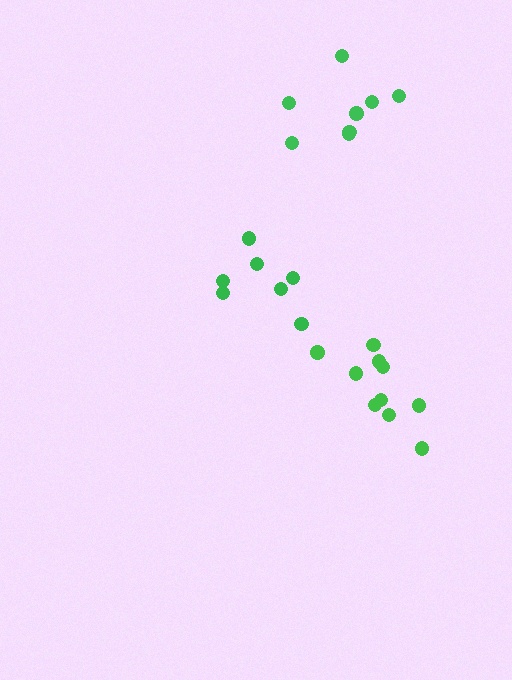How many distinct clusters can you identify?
There are 3 distinct clusters.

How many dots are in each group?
Group 1: 7 dots, Group 2: 8 dots, Group 3: 10 dots (25 total).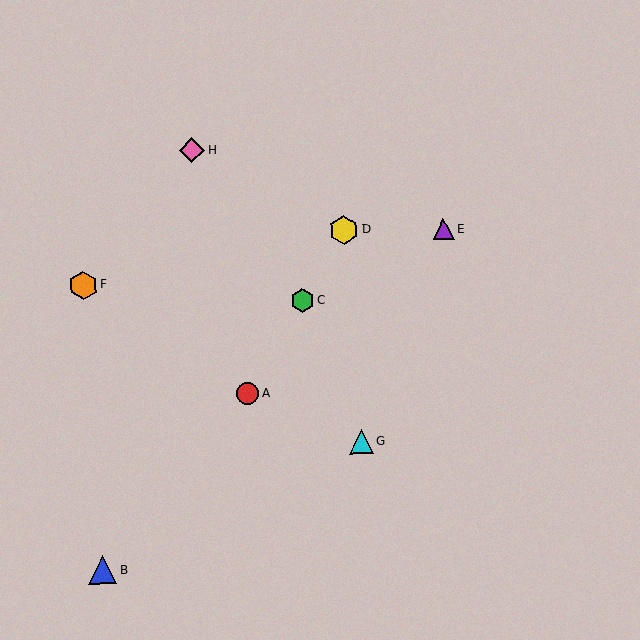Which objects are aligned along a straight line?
Objects A, C, D are aligned along a straight line.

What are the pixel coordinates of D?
Object D is at (344, 230).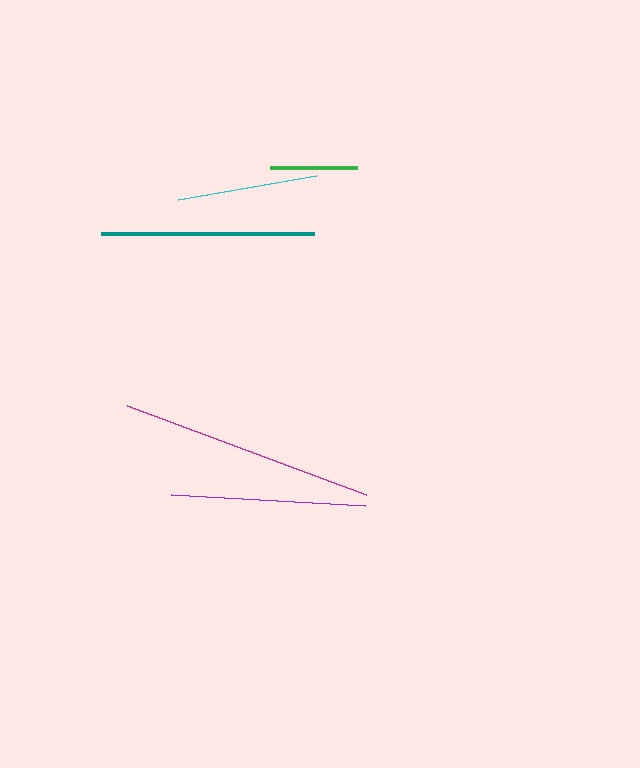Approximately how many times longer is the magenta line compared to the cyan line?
The magenta line is approximately 1.8 times the length of the cyan line.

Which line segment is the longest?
The magenta line is the longest at approximately 255 pixels.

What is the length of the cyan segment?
The cyan segment is approximately 140 pixels long.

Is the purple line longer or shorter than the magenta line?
The magenta line is longer than the purple line.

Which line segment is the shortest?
The green line is the shortest at approximately 87 pixels.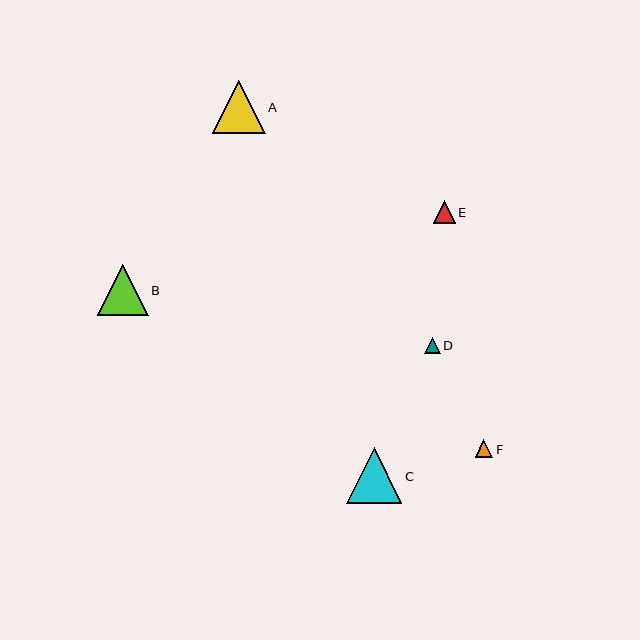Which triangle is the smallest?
Triangle D is the smallest with a size of approximately 16 pixels.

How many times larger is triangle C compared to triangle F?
Triangle C is approximately 3.1 times the size of triangle F.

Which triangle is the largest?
Triangle C is the largest with a size of approximately 56 pixels.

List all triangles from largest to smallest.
From largest to smallest: C, A, B, E, F, D.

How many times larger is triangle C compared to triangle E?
Triangle C is approximately 2.5 times the size of triangle E.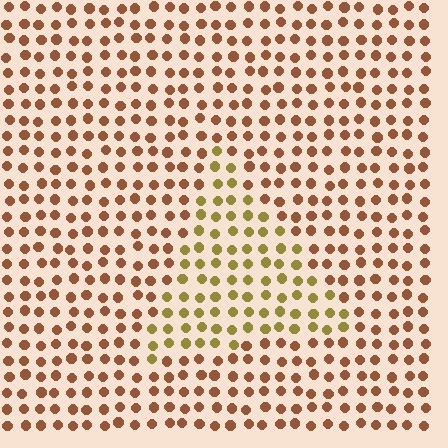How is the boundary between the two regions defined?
The boundary is defined purely by a slight shift in hue (about 36 degrees). Spacing, size, and orientation are identical on both sides.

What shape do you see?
I see a triangle.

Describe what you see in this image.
The image is filled with small brown elements in a uniform arrangement. A triangle-shaped region is visible where the elements are tinted to a slightly different hue, forming a subtle color boundary.